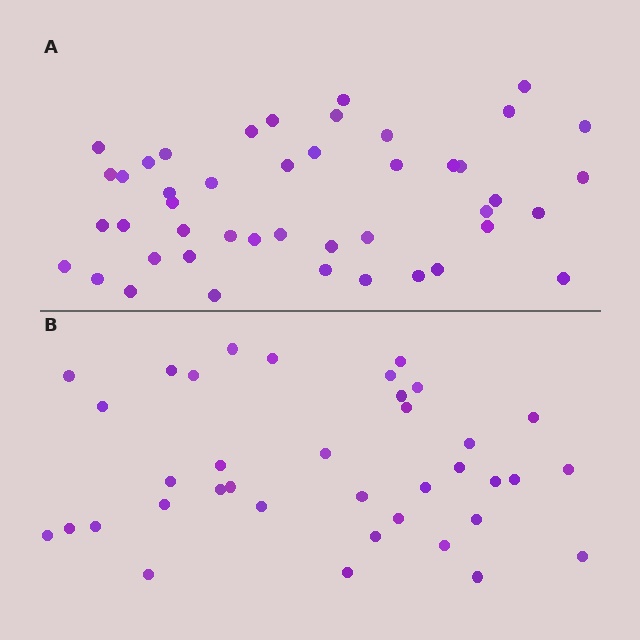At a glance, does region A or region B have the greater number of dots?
Region A (the top region) has more dots.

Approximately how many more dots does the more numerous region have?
Region A has roughly 8 or so more dots than region B.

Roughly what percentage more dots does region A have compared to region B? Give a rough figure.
About 20% more.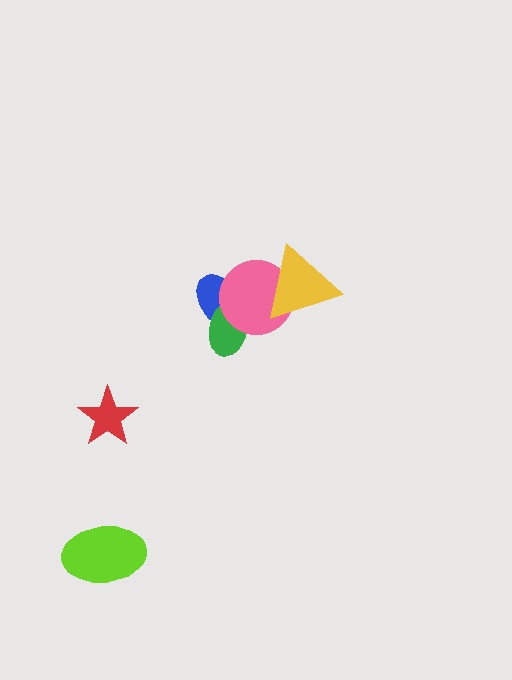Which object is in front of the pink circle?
The yellow triangle is in front of the pink circle.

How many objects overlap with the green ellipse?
2 objects overlap with the green ellipse.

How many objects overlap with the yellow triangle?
1 object overlaps with the yellow triangle.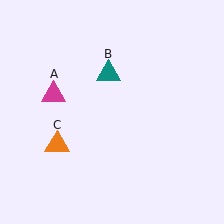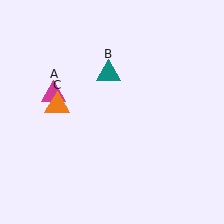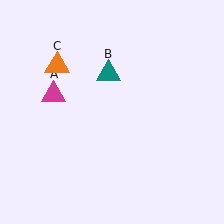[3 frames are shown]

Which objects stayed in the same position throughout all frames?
Magenta triangle (object A) and teal triangle (object B) remained stationary.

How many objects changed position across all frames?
1 object changed position: orange triangle (object C).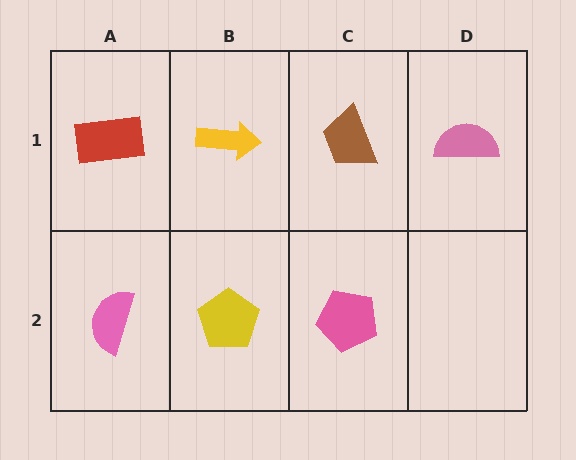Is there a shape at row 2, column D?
No, that cell is empty.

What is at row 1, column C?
A brown trapezoid.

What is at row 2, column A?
A pink semicircle.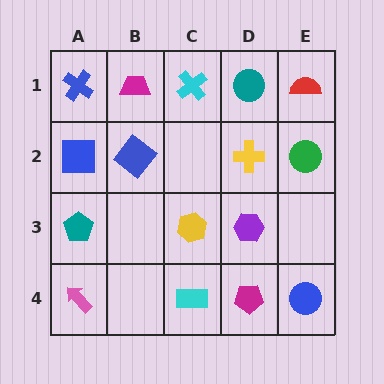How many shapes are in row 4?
4 shapes.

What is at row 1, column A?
A blue cross.